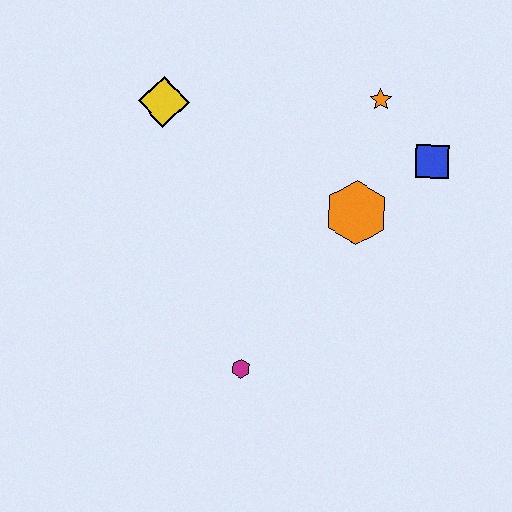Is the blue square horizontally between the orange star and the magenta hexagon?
No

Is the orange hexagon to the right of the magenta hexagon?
Yes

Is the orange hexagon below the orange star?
Yes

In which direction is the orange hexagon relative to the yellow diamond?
The orange hexagon is to the right of the yellow diamond.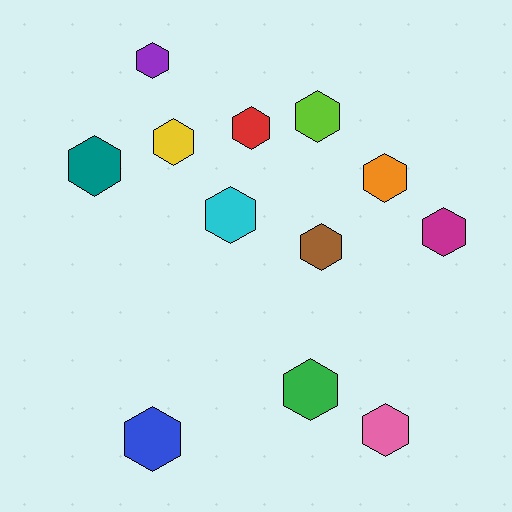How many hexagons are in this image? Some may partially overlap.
There are 12 hexagons.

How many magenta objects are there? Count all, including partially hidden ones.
There is 1 magenta object.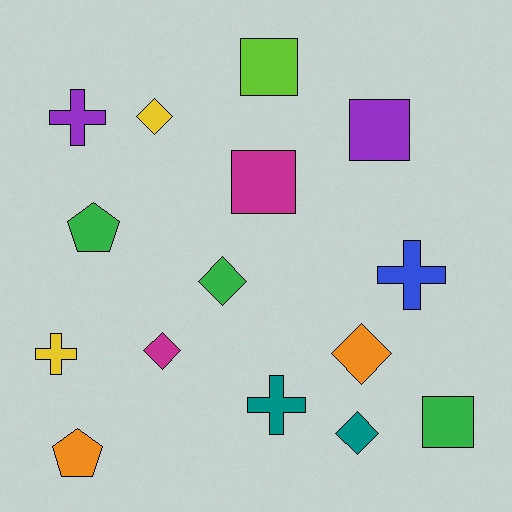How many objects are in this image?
There are 15 objects.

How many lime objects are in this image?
There is 1 lime object.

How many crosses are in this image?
There are 4 crosses.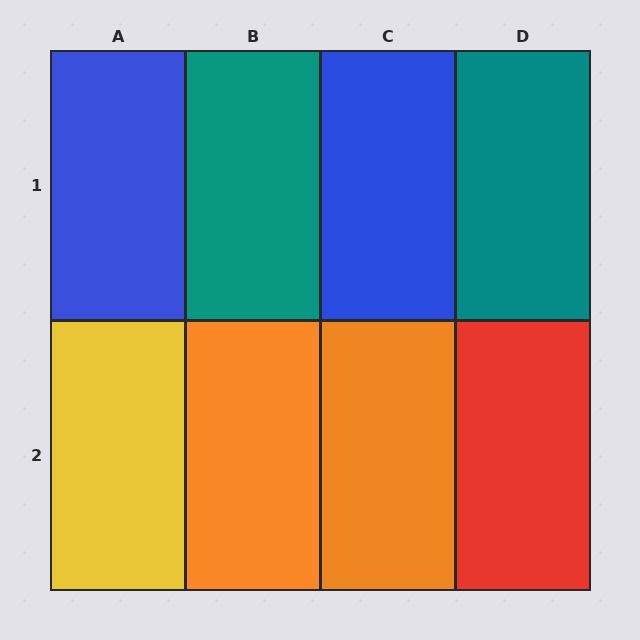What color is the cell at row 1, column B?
Teal.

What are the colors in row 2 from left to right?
Yellow, orange, orange, red.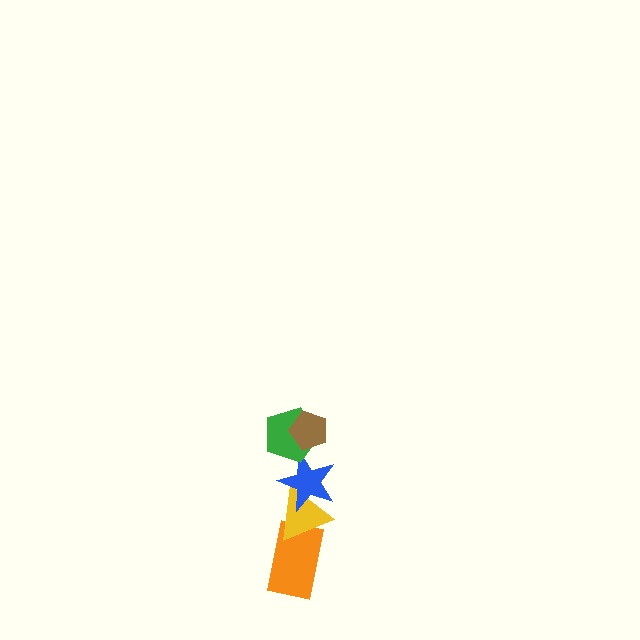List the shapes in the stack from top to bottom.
From top to bottom: the brown pentagon, the green pentagon, the blue star, the yellow triangle, the orange rectangle.